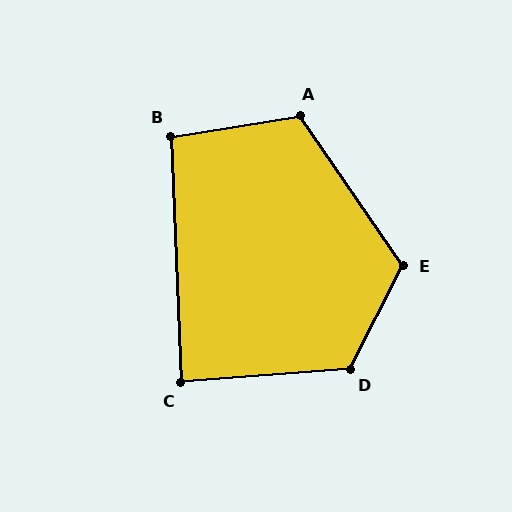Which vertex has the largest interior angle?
D, at approximately 122 degrees.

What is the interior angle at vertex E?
Approximately 119 degrees (obtuse).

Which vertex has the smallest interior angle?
C, at approximately 88 degrees.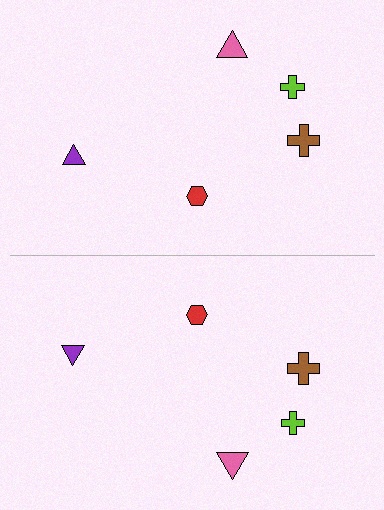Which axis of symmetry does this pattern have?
The pattern has a horizontal axis of symmetry running through the center of the image.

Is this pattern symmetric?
Yes, this pattern has bilateral (reflection) symmetry.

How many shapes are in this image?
There are 10 shapes in this image.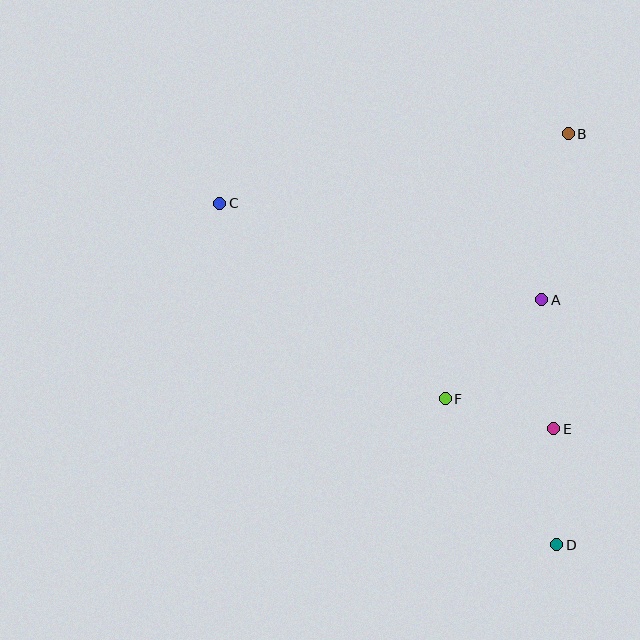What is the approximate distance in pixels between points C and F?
The distance between C and F is approximately 299 pixels.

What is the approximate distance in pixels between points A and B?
The distance between A and B is approximately 168 pixels.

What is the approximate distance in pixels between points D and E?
The distance between D and E is approximately 116 pixels.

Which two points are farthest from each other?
Points C and D are farthest from each other.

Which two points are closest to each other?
Points E and F are closest to each other.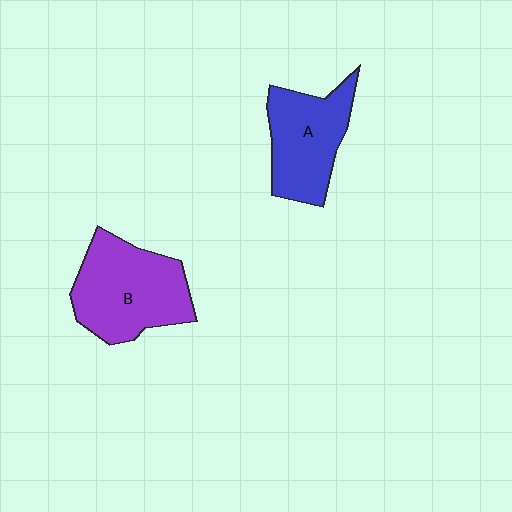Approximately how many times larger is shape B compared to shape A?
Approximately 1.2 times.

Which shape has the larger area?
Shape B (purple).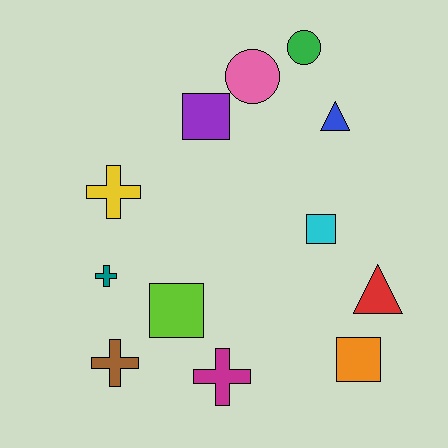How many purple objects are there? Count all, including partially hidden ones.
There is 1 purple object.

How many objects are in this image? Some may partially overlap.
There are 12 objects.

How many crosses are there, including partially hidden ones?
There are 4 crosses.